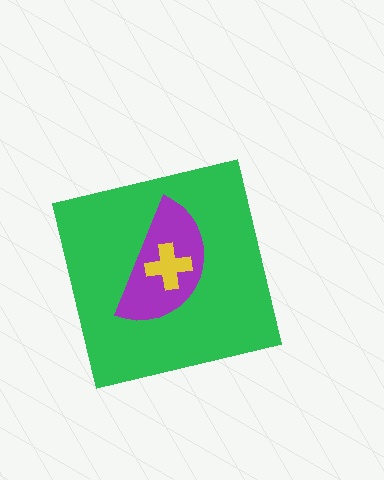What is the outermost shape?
The green square.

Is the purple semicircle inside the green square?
Yes.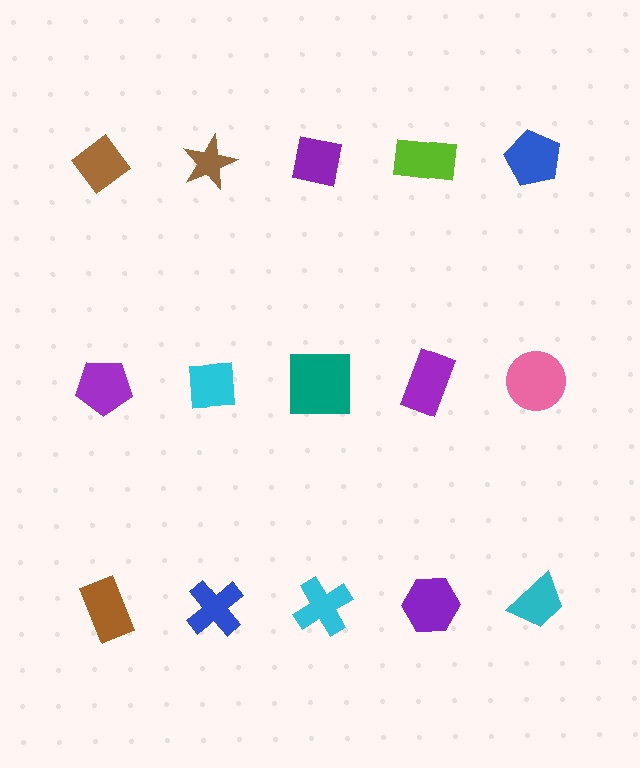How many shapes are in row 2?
5 shapes.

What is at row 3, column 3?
A cyan cross.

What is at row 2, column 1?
A purple pentagon.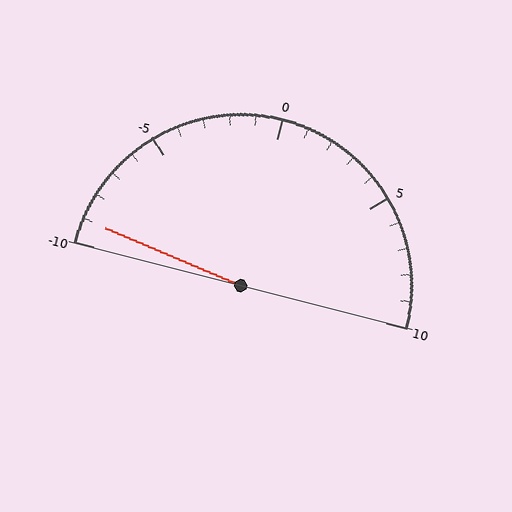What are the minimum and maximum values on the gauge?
The gauge ranges from -10 to 10.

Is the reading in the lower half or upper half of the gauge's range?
The reading is in the lower half of the range (-10 to 10).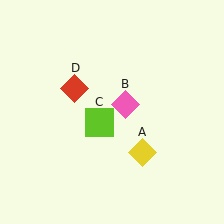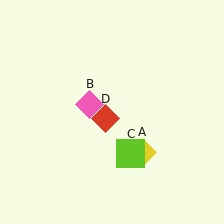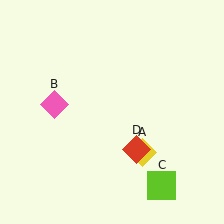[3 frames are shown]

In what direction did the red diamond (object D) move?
The red diamond (object D) moved down and to the right.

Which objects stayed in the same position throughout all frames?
Yellow diamond (object A) remained stationary.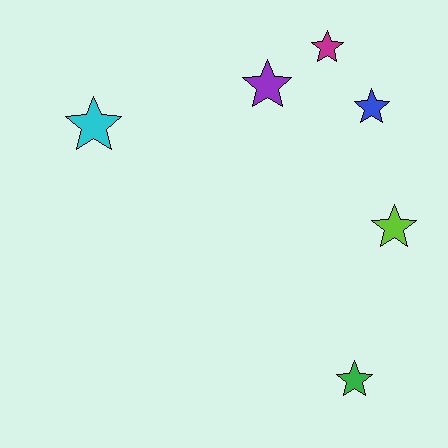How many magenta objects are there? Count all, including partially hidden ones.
There is 1 magenta object.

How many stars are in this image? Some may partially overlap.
There are 6 stars.